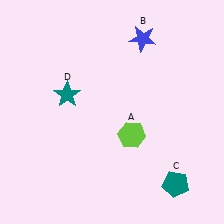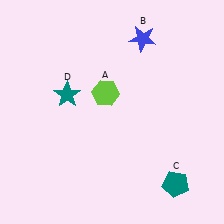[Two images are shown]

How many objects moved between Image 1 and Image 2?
1 object moved between the two images.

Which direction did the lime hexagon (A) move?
The lime hexagon (A) moved up.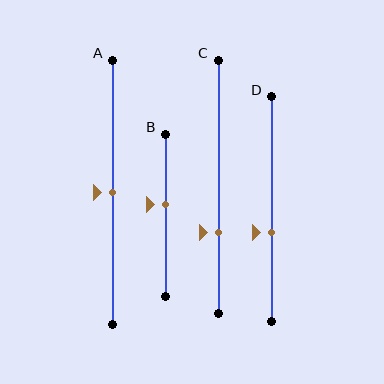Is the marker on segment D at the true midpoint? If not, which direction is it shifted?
No, the marker on segment D is shifted downward by about 10% of the segment length.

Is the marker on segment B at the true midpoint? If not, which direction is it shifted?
No, the marker on segment B is shifted upward by about 7% of the segment length.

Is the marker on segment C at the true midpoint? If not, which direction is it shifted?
No, the marker on segment C is shifted downward by about 18% of the segment length.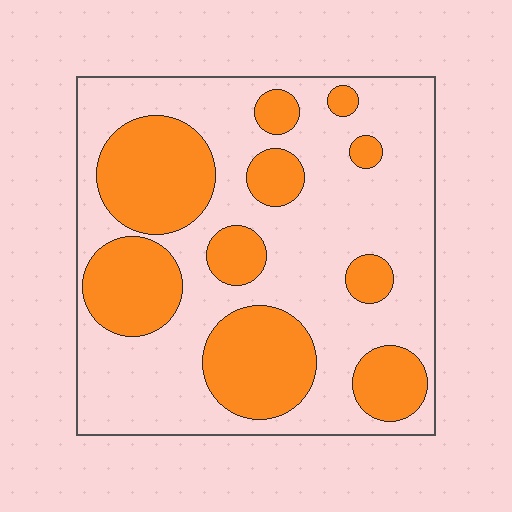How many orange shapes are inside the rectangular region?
10.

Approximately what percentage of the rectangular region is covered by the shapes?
Approximately 35%.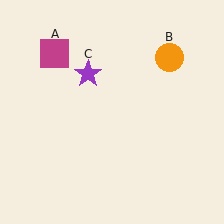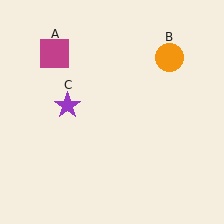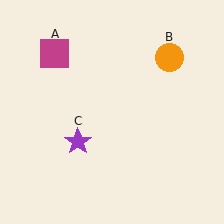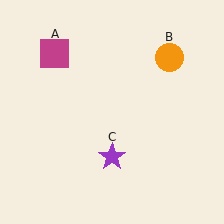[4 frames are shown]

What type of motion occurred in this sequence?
The purple star (object C) rotated counterclockwise around the center of the scene.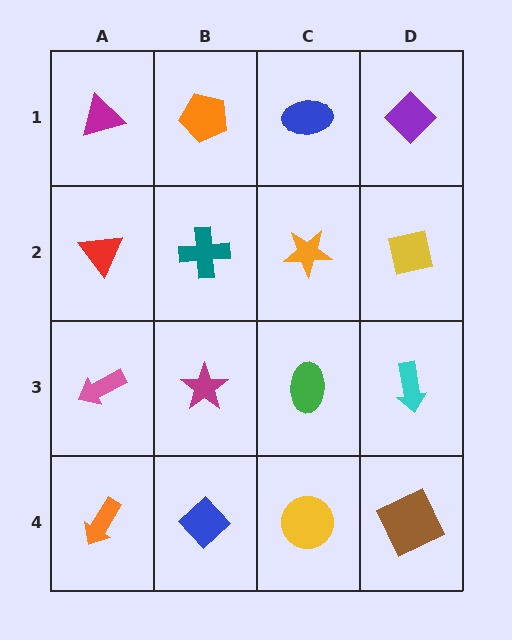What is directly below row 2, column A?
A pink arrow.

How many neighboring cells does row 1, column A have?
2.